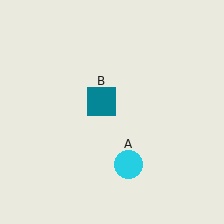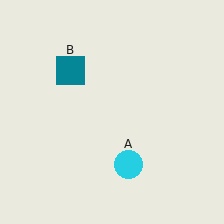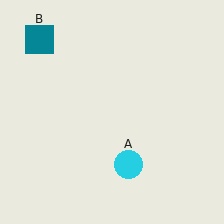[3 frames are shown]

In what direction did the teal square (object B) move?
The teal square (object B) moved up and to the left.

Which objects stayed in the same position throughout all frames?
Cyan circle (object A) remained stationary.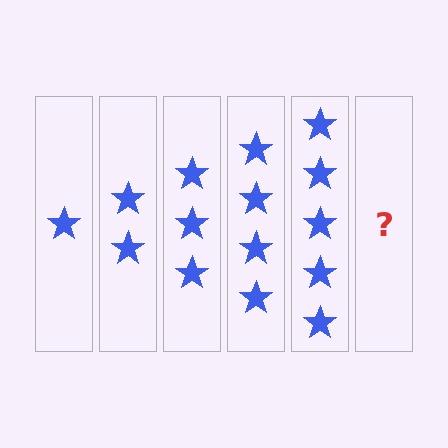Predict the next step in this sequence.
The next step is 6 stars.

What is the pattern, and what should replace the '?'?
The pattern is that each step adds one more star. The '?' should be 6 stars.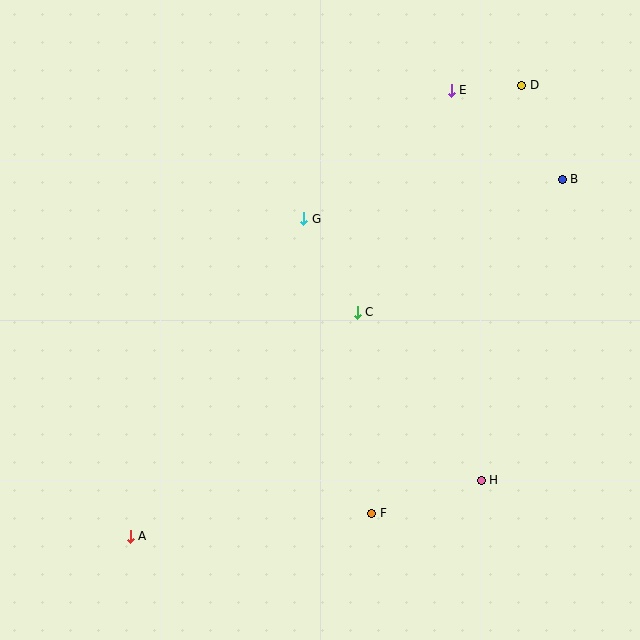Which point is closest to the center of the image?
Point C at (357, 312) is closest to the center.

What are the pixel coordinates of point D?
Point D is at (522, 85).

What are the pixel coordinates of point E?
Point E is at (451, 90).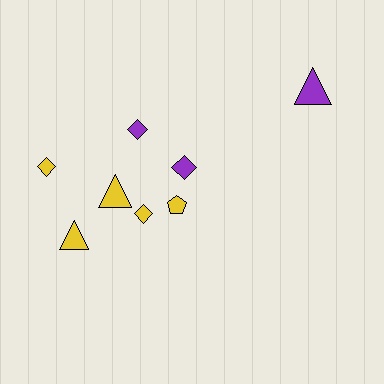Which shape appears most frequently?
Diamond, with 4 objects.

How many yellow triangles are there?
There are 2 yellow triangles.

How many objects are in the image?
There are 8 objects.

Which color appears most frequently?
Yellow, with 5 objects.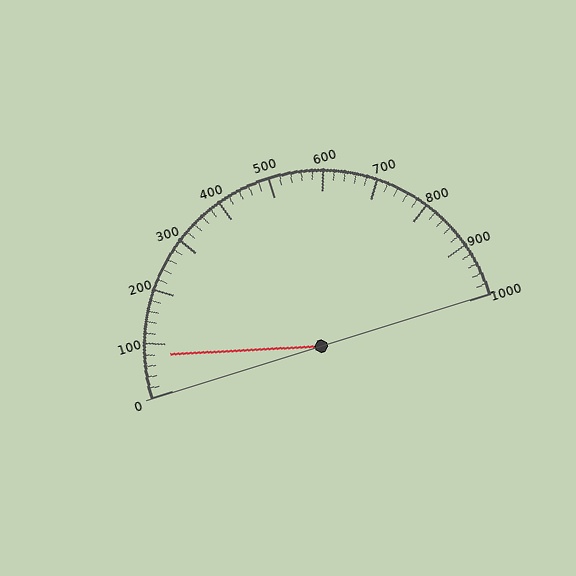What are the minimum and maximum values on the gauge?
The gauge ranges from 0 to 1000.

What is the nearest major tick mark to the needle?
The nearest major tick mark is 100.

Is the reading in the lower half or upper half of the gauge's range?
The reading is in the lower half of the range (0 to 1000).